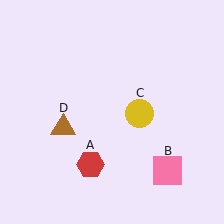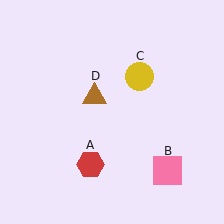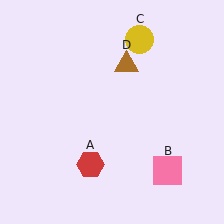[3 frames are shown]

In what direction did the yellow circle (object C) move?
The yellow circle (object C) moved up.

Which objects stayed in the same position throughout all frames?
Red hexagon (object A) and pink square (object B) remained stationary.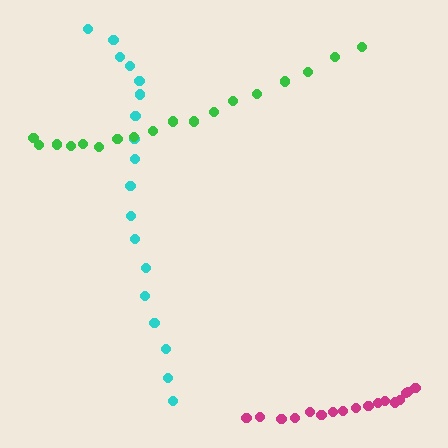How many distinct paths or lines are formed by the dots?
There are 3 distinct paths.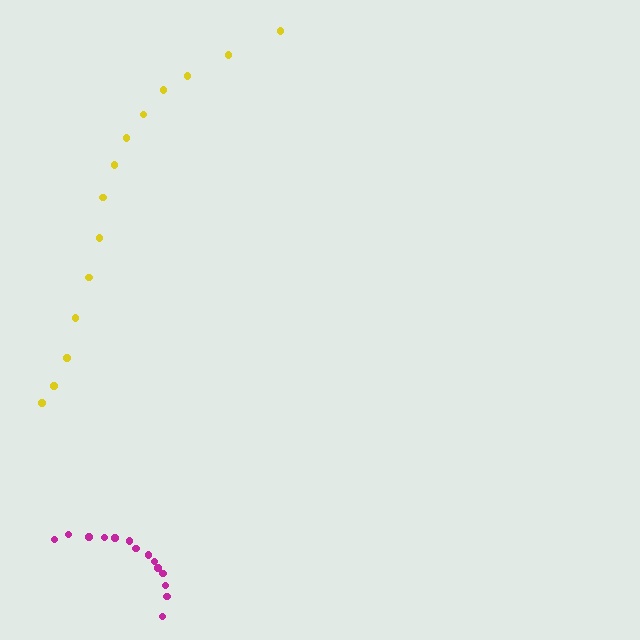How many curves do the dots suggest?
There are 2 distinct paths.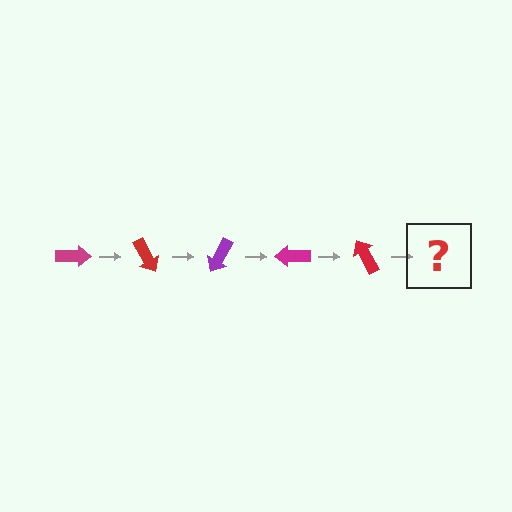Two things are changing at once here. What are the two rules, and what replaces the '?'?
The two rules are that it rotates 60 degrees each step and the color cycles through magenta, red, and purple. The '?' should be a purple arrow, rotated 300 degrees from the start.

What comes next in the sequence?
The next element should be a purple arrow, rotated 300 degrees from the start.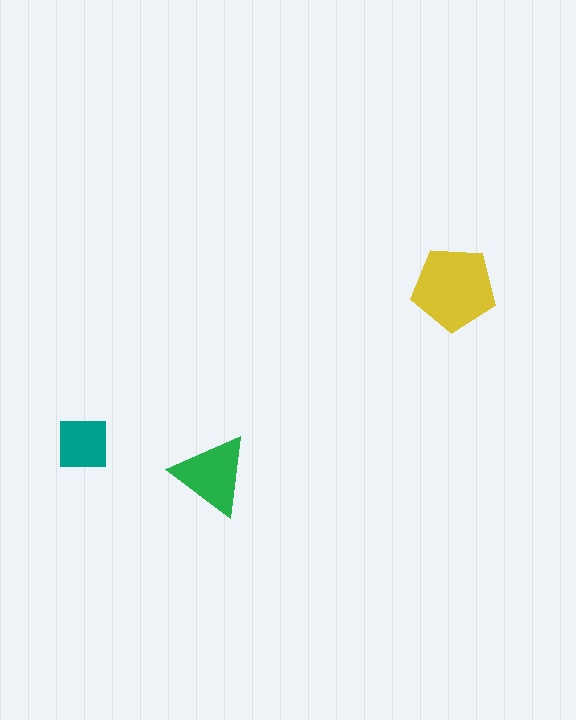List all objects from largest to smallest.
The yellow pentagon, the green triangle, the teal square.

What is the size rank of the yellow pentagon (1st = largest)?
1st.